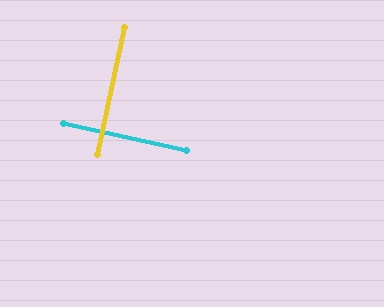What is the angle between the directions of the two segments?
Approximately 89 degrees.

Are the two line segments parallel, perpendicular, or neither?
Perpendicular — they meet at approximately 89°.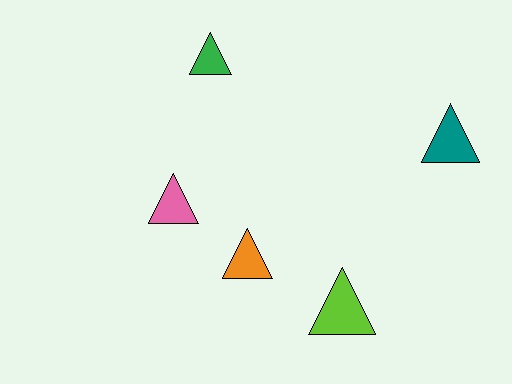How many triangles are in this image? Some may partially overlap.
There are 5 triangles.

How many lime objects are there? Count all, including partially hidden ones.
There is 1 lime object.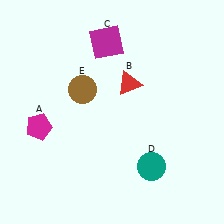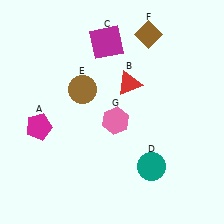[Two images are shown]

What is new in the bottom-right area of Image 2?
A pink hexagon (G) was added in the bottom-right area of Image 2.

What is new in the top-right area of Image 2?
A brown diamond (F) was added in the top-right area of Image 2.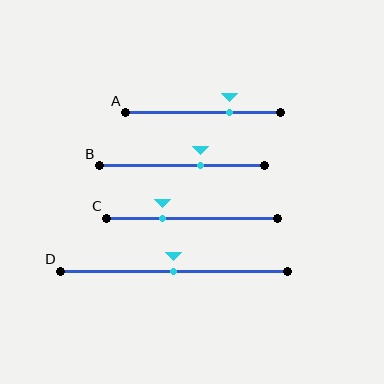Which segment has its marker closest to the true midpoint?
Segment D has its marker closest to the true midpoint.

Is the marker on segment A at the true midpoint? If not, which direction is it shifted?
No, the marker on segment A is shifted to the right by about 17% of the segment length.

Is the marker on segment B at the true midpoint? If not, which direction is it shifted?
No, the marker on segment B is shifted to the right by about 11% of the segment length.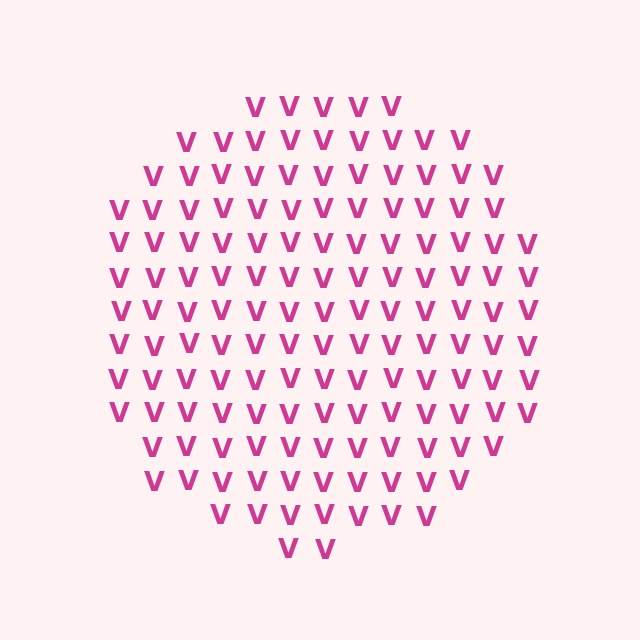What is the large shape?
The large shape is a circle.